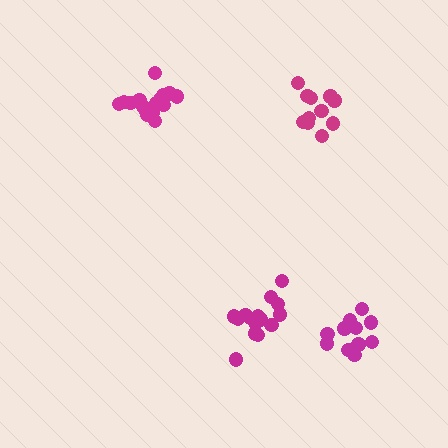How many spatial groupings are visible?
There are 4 spatial groupings.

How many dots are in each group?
Group 1: 17 dots, Group 2: 11 dots, Group 3: 17 dots, Group 4: 12 dots (57 total).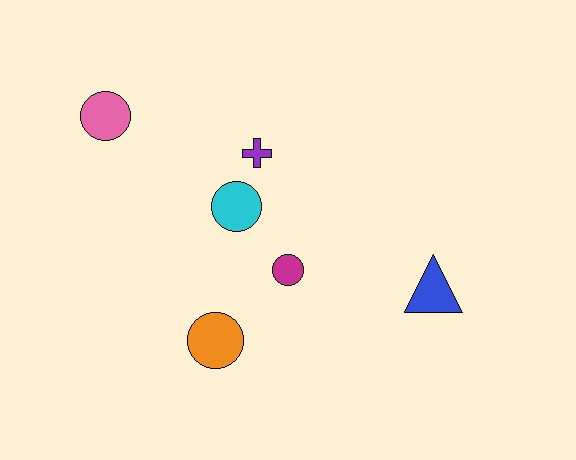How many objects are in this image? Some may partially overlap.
There are 6 objects.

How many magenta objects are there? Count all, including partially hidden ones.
There is 1 magenta object.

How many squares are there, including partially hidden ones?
There are no squares.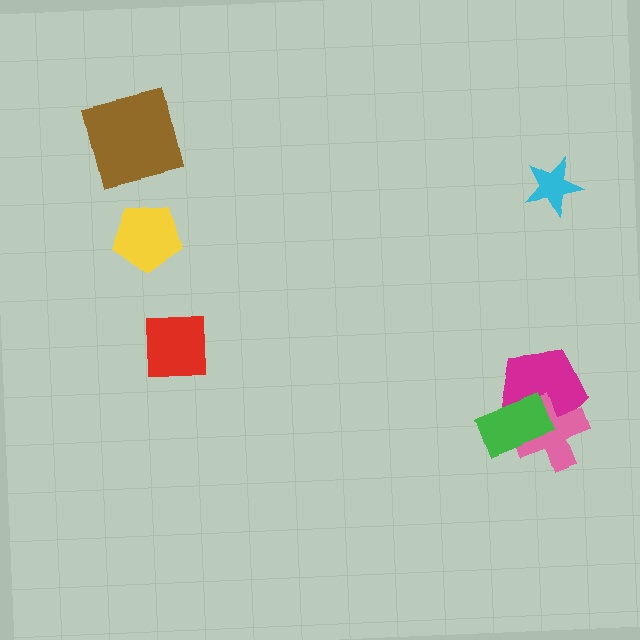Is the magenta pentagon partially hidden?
Yes, it is partially covered by another shape.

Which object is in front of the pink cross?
The green rectangle is in front of the pink cross.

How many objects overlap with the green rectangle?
2 objects overlap with the green rectangle.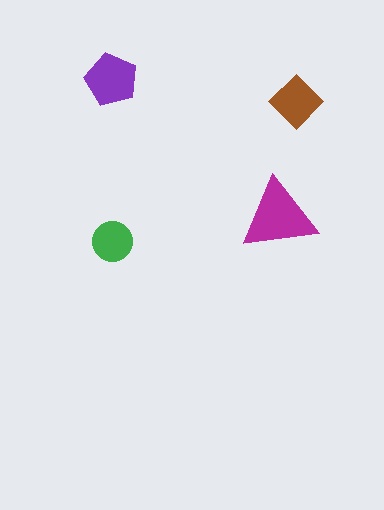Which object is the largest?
The magenta triangle.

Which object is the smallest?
The green circle.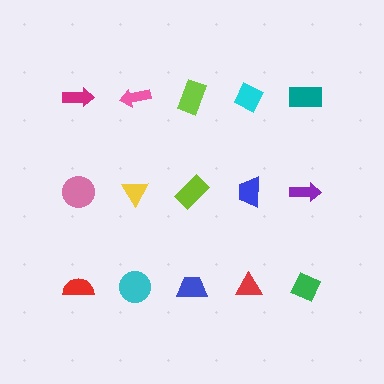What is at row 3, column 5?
A green diamond.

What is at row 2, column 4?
A blue trapezoid.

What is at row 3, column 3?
A blue trapezoid.